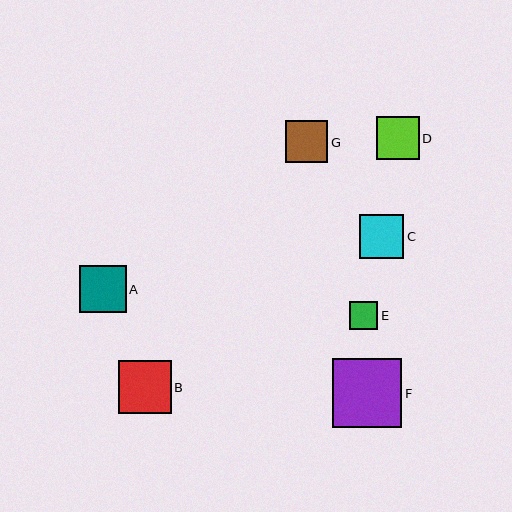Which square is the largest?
Square F is the largest with a size of approximately 69 pixels.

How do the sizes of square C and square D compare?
Square C and square D are approximately the same size.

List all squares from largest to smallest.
From largest to smallest: F, B, A, C, D, G, E.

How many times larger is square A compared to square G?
Square A is approximately 1.1 times the size of square G.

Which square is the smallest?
Square E is the smallest with a size of approximately 28 pixels.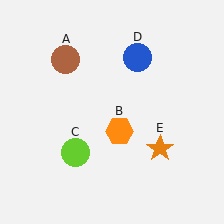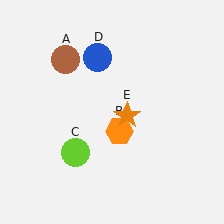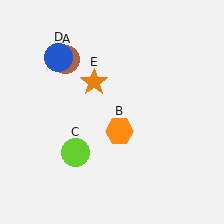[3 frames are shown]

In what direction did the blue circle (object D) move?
The blue circle (object D) moved left.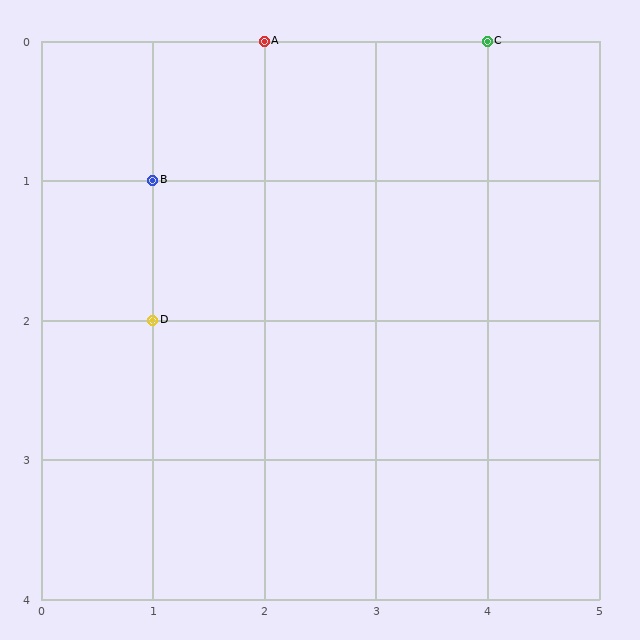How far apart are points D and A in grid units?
Points D and A are 1 column and 2 rows apart (about 2.2 grid units diagonally).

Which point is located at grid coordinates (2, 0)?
Point A is at (2, 0).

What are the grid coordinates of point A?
Point A is at grid coordinates (2, 0).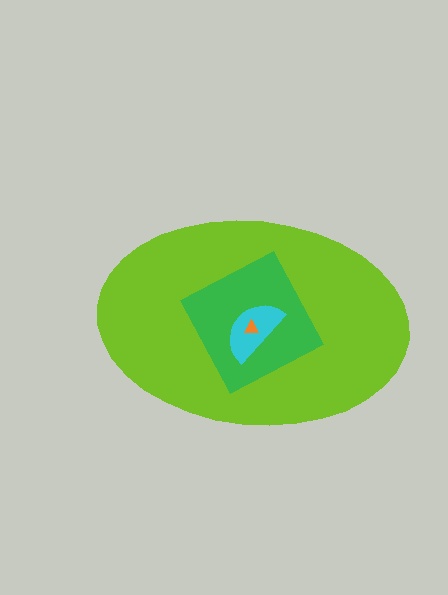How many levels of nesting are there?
4.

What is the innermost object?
The orange triangle.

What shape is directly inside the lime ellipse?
The green diamond.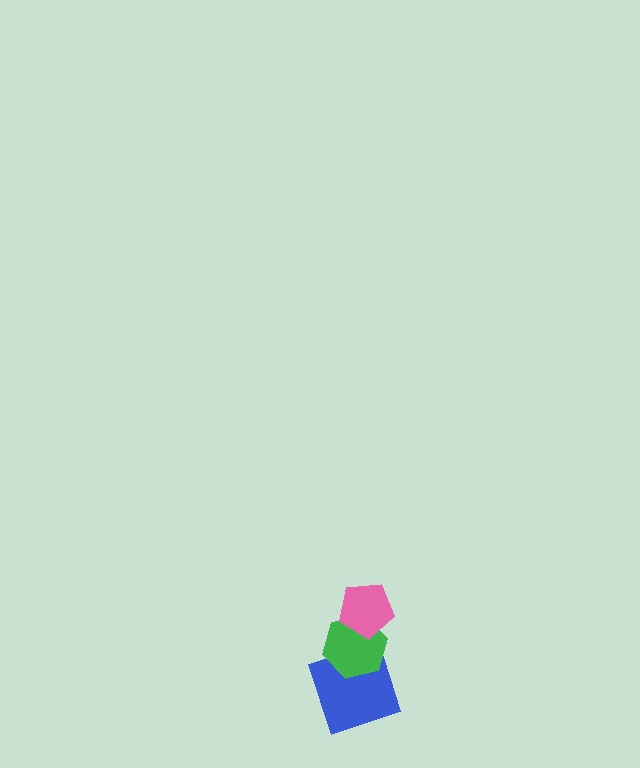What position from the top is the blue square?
The blue square is 3rd from the top.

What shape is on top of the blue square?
The green hexagon is on top of the blue square.